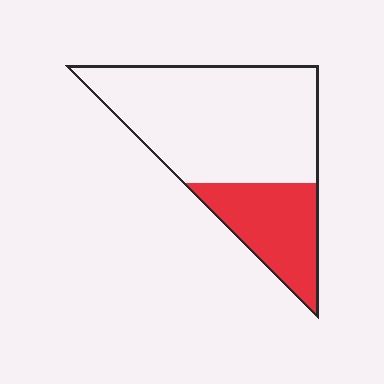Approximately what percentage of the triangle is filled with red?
Approximately 30%.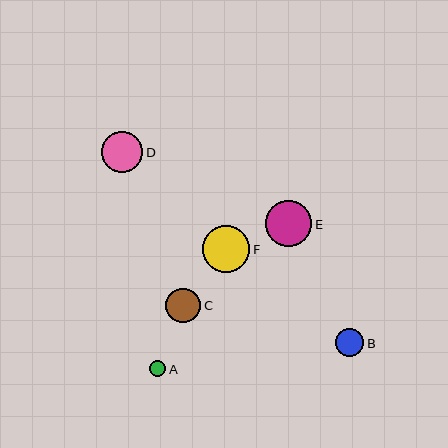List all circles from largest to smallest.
From largest to smallest: F, E, D, C, B, A.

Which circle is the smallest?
Circle A is the smallest with a size of approximately 17 pixels.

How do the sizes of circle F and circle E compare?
Circle F and circle E are approximately the same size.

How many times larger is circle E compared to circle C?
Circle E is approximately 1.3 times the size of circle C.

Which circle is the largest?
Circle F is the largest with a size of approximately 47 pixels.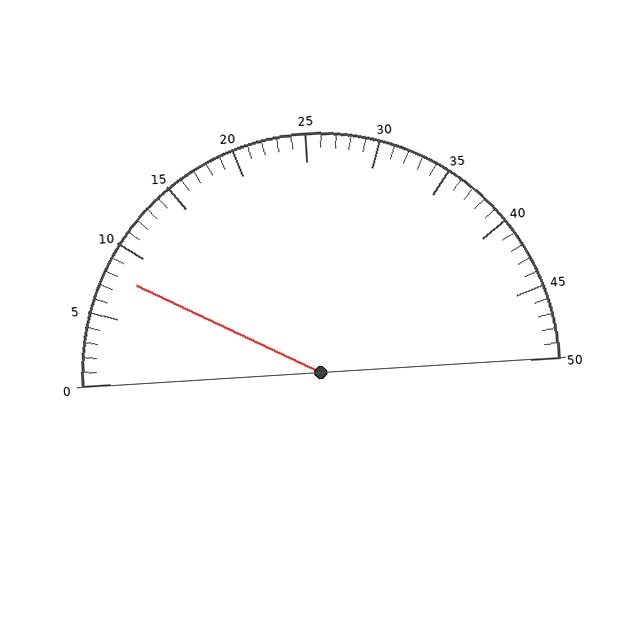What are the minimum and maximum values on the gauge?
The gauge ranges from 0 to 50.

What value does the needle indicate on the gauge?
The needle indicates approximately 8.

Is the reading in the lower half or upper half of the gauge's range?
The reading is in the lower half of the range (0 to 50).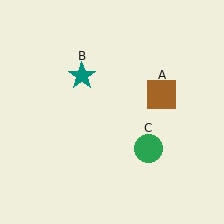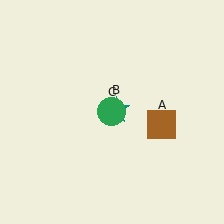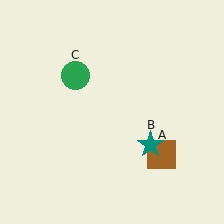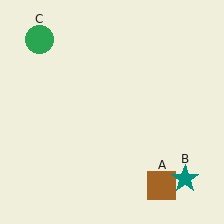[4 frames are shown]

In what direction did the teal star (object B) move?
The teal star (object B) moved down and to the right.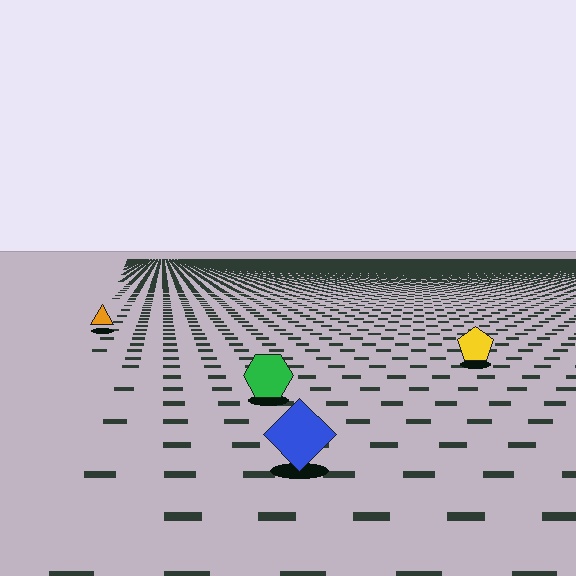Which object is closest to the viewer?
The blue diamond is closest. The texture marks near it are larger and more spread out.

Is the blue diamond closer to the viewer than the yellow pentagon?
Yes. The blue diamond is closer — you can tell from the texture gradient: the ground texture is coarser near it.